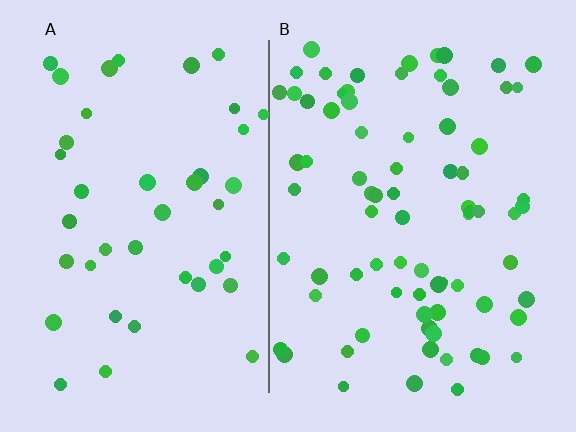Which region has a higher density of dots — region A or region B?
B (the right).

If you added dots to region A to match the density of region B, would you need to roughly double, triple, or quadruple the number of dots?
Approximately double.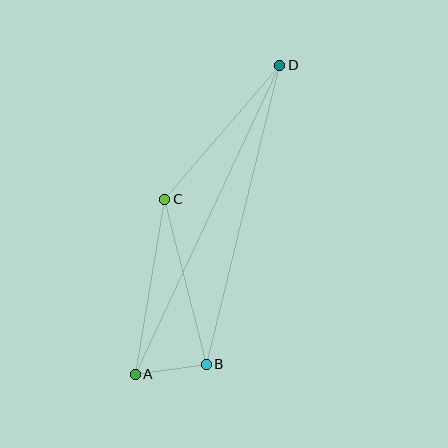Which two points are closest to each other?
Points A and B are closest to each other.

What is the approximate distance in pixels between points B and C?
The distance between B and C is approximately 170 pixels.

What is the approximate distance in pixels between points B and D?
The distance between B and D is approximately 308 pixels.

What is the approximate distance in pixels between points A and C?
The distance between A and C is approximately 177 pixels.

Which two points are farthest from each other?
Points A and D are farthest from each other.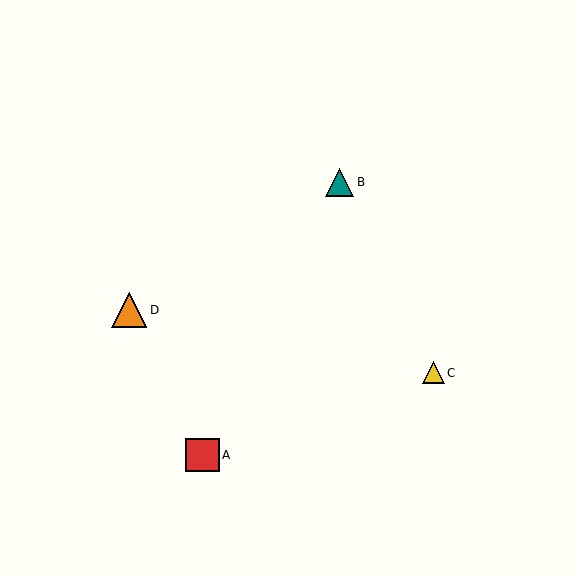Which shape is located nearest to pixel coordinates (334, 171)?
The teal triangle (labeled B) at (340, 182) is nearest to that location.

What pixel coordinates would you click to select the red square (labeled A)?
Click at (203, 455) to select the red square A.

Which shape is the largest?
The orange triangle (labeled D) is the largest.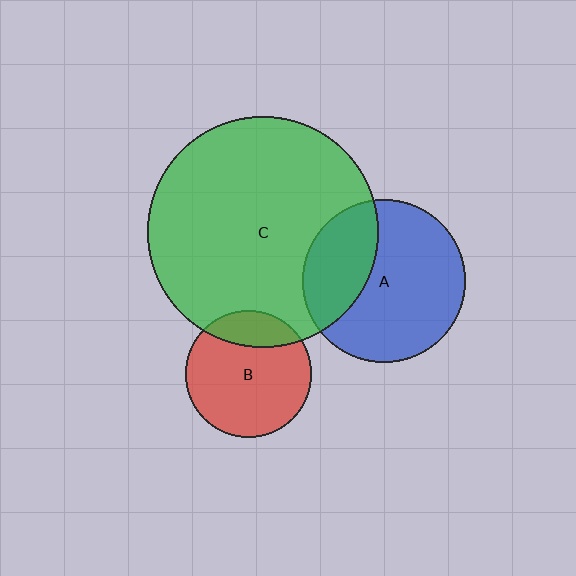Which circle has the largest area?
Circle C (green).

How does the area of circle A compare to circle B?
Approximately 1.7 times.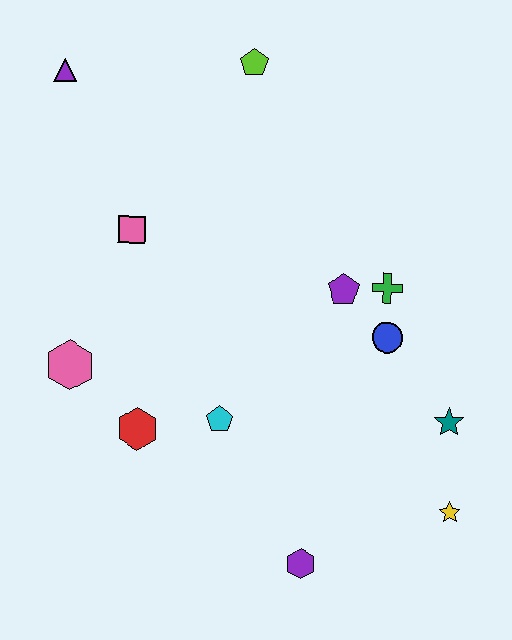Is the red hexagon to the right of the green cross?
No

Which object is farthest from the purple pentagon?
The purple triangle is farthest from the purple pentagon.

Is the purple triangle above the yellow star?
Yes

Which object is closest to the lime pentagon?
The purple triangle is closest to the lime pentagon.